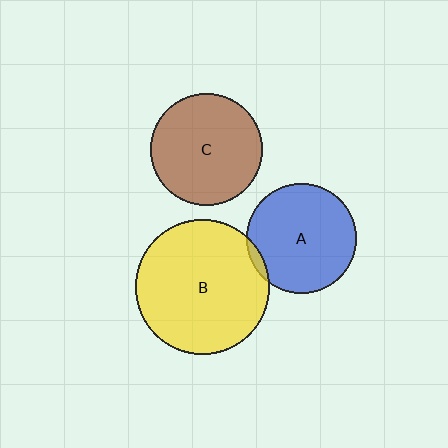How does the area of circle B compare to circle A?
Approximately 1.5 times.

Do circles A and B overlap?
Yes.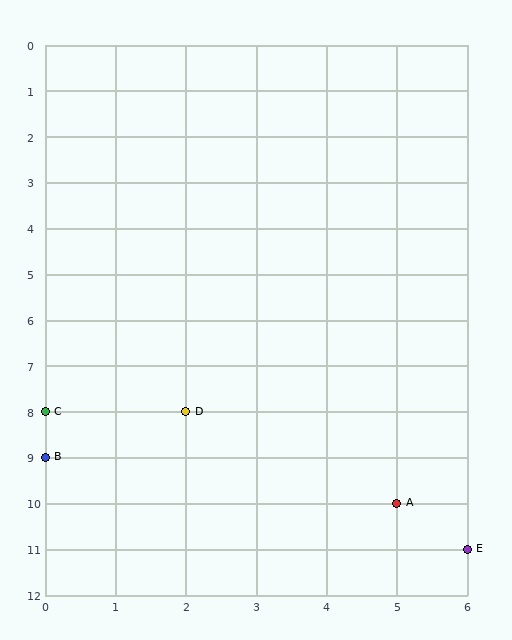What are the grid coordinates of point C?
Point C is at grid coordinates (0, 8).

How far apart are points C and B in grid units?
Points C and B are 1 row apart.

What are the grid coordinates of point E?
Point E is at grid coordinates (6, 11).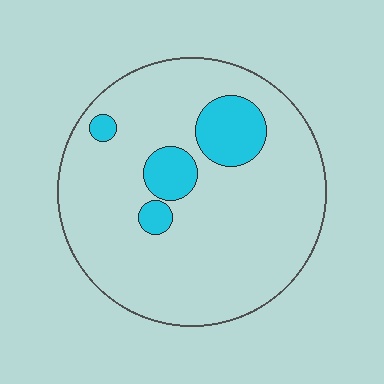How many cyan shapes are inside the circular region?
4.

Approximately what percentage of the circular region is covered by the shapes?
Approximately 15%.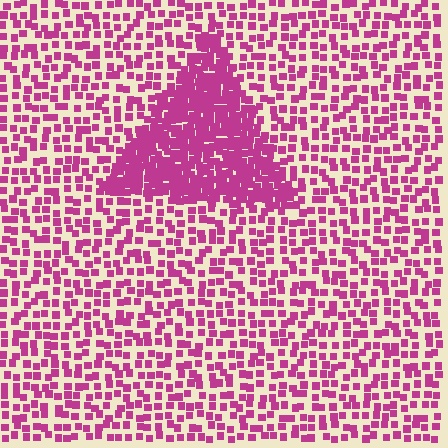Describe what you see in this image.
The image contains small magenta elements arranged at two different densities. A triangle-shaped region is visible where the elements are more densely packed than the surrounding area.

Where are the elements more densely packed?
The elements are more densely packed inside the triangle boundary.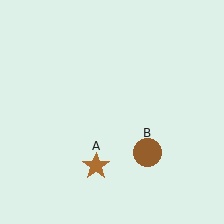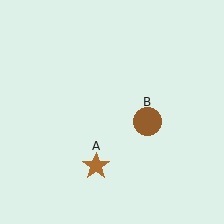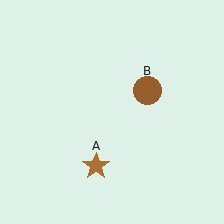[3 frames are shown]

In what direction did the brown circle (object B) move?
The brown circle (object B) moved up.